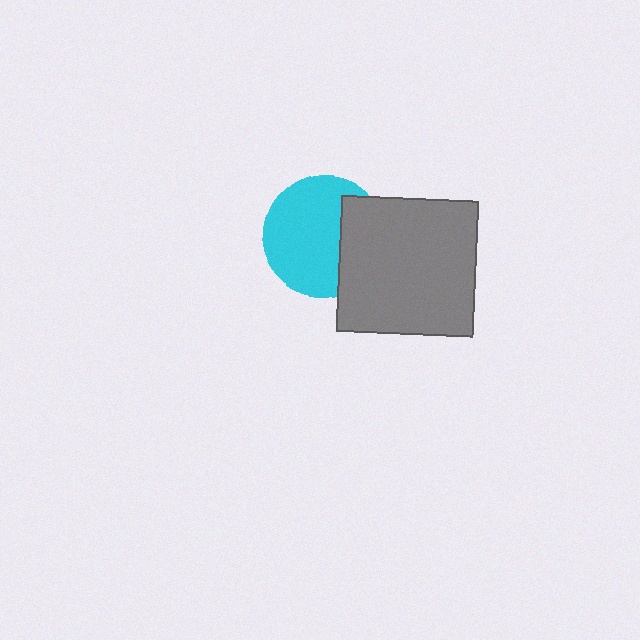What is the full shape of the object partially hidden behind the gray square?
The partially hidden object is a cyan circle.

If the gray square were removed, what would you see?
You would see the complete cyan circle.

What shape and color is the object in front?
The object in front is a gray square.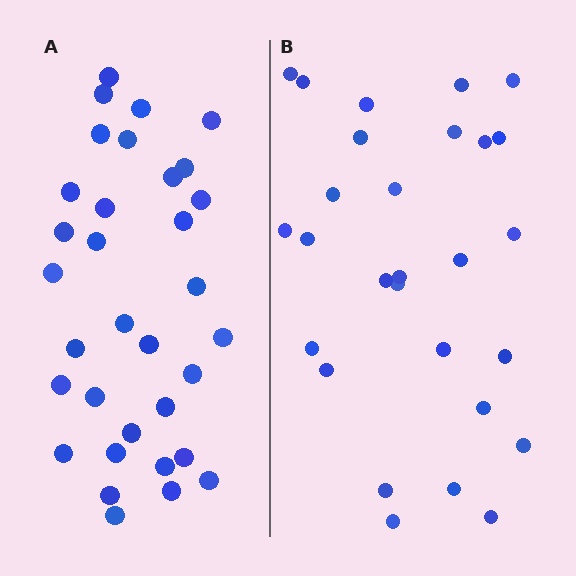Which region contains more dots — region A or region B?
Region A (the left region) has more dots.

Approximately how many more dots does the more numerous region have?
Region A has about 5 more dots than region B.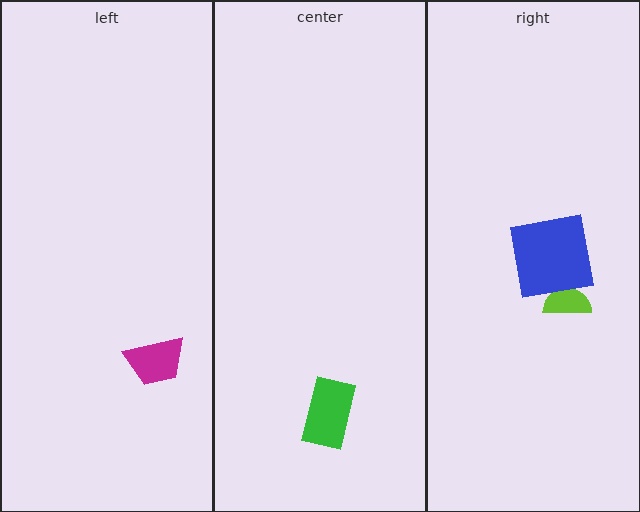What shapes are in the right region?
The lime semicircle, the blue square.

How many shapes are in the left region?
1.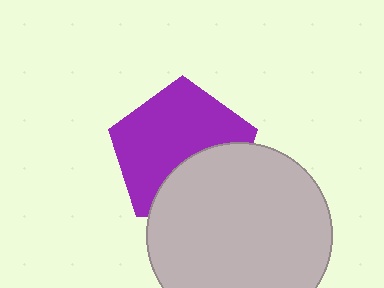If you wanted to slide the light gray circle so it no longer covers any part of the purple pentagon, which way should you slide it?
Slide it down — that is the most direct way to separate the two shapes.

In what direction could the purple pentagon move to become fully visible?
The purple pentagon could move up. That would shift it out from behind the light gray circle entirely.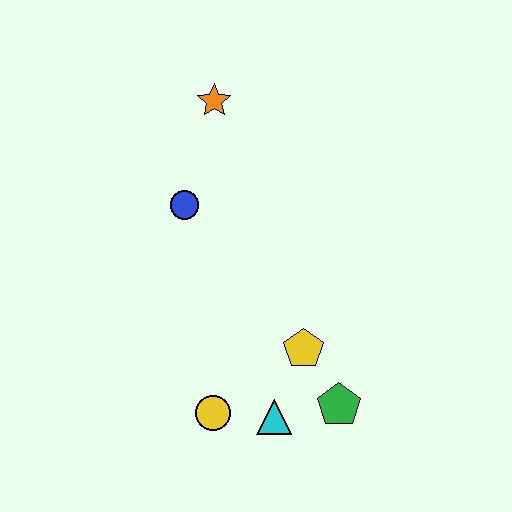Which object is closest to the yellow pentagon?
The green pentagon is closest to the yellow pentagon.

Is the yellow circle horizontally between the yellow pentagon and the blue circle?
Yes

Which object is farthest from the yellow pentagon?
The orange star is farthest from the yellow pentagon.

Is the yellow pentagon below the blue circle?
Yes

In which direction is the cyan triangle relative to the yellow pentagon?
The cyan triangle is below the yellow pentagon.